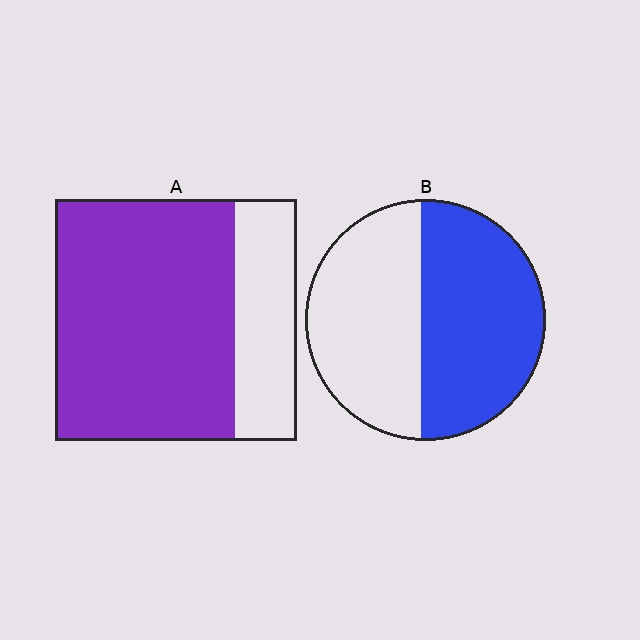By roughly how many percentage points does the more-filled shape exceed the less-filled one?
By roughly 20 percentage points (A over B).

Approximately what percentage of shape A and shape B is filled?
A is approximately 75% and B is approximately 50%.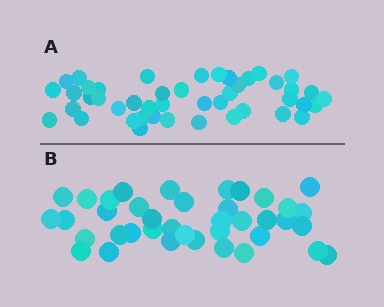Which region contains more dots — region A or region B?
Region A (the top region) has more dots.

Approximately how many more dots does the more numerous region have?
Region A has about 6 more dots than region B.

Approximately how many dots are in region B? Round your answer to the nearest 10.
About 40 dots. (The exact count is 39, which rounds to 40.)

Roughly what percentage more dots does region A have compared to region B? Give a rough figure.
About 15% more.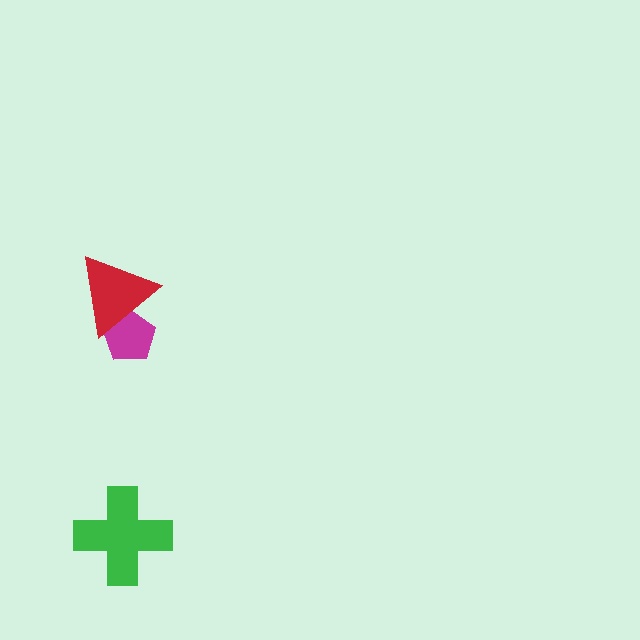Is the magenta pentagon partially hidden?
Yes, it is partially covered by another shape.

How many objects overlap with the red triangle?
1 object overlaps with the red triangle.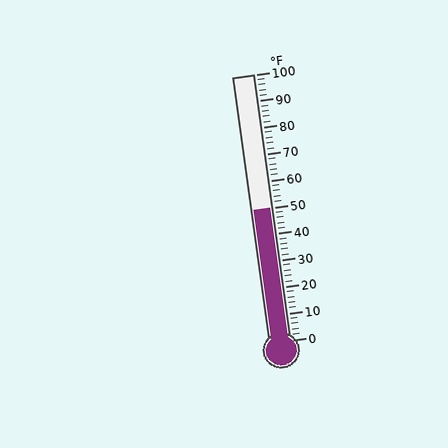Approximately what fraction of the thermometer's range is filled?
The thermometer is filled to approximately 50% of its range.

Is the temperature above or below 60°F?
The temperature is below 60°F.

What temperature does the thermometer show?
The thermometer shows approximately 50°F.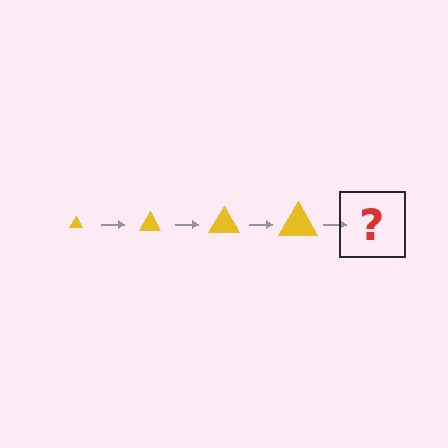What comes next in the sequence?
The next element should be a yellow triangle, larger than the previous one.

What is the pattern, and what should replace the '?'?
The pattern is that the triangle gets progressively larger each step. The '?' should be a yellow triangle, larger than the previous one.